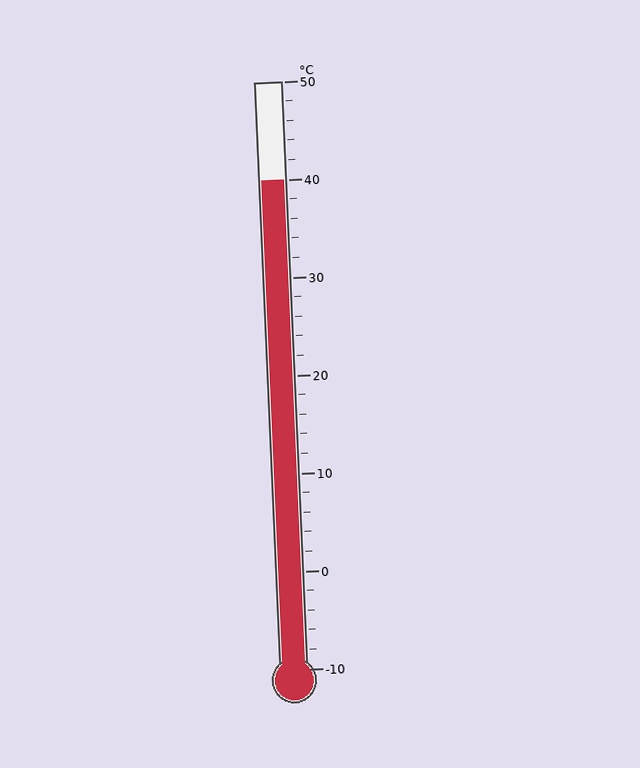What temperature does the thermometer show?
The thermometer shows approximately 40°C.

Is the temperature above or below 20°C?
The temperature is above 20°C.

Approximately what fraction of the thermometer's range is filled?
The thermometer is filled to approximately 85% of its range.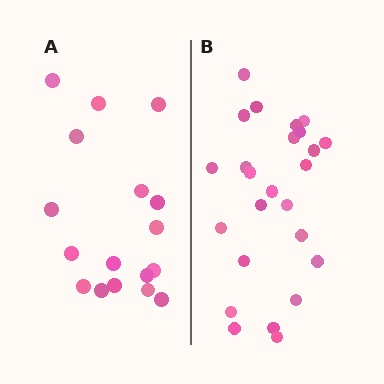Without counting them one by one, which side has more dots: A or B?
Region B (the right region) has more dots.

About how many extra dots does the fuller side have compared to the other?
Region B has roughly 8 or so more dots than region A.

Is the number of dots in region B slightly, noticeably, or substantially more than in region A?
Region B has substantially more. The ratio is roughly 1.5 to 1.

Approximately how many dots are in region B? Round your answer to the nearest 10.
About 20 dots. (The exact count is 25, which rounds to 20.)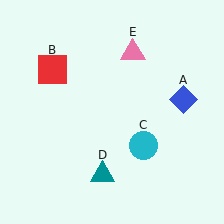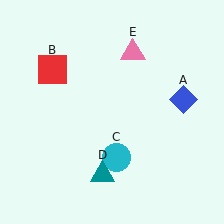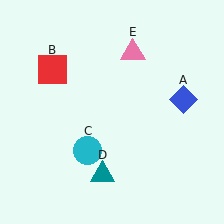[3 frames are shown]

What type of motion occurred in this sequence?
The cyan circle (object C) rotated clockwise around the center of the scene.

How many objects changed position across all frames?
1 object changed position: cyan circle (object C).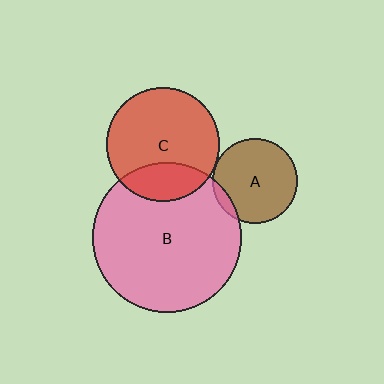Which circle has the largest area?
Circle B (pink).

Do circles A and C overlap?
Yes.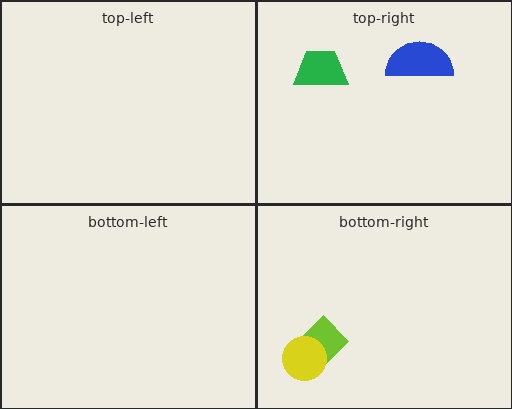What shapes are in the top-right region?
The blue semicircle, the green trapezoid.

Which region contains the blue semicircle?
The top-right region.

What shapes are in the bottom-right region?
The lime diamond, the yellow circle.